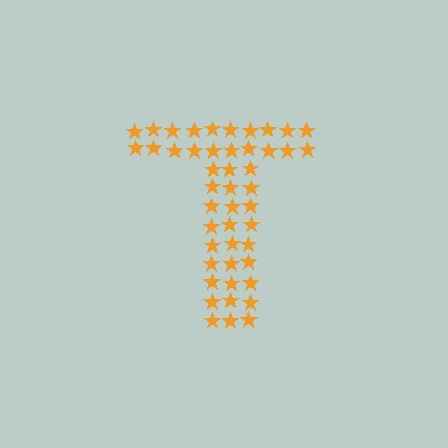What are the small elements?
The small elements are stars.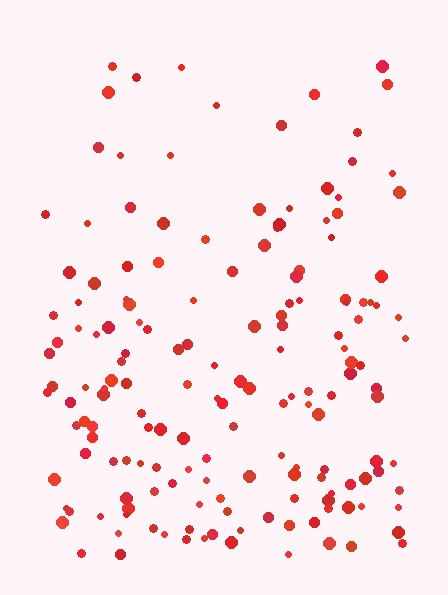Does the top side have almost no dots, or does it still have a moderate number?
Still a moderate number, just noticeably fewer than the bottom.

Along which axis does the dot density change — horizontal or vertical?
Vertical.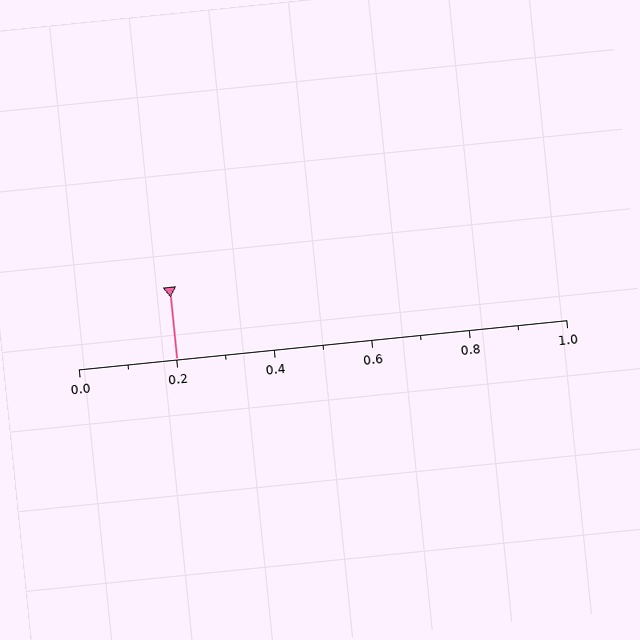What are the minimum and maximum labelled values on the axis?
The axis runs from 0.0 to 1.0.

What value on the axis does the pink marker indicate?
The marker indicates approximately 0.2.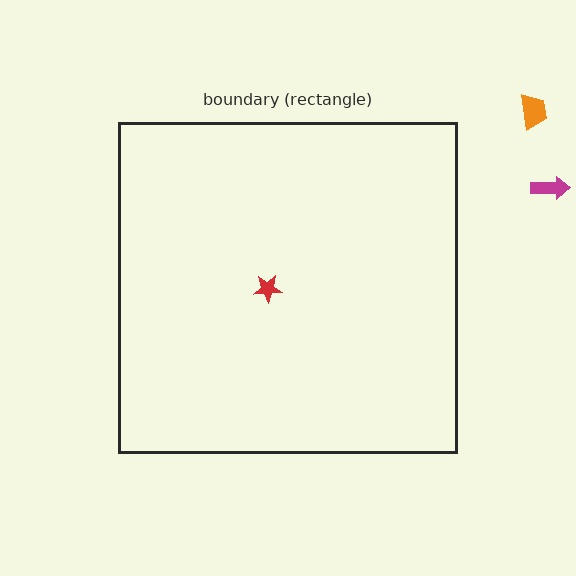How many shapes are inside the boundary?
1 inside, 2 outside.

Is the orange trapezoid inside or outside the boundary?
Outside.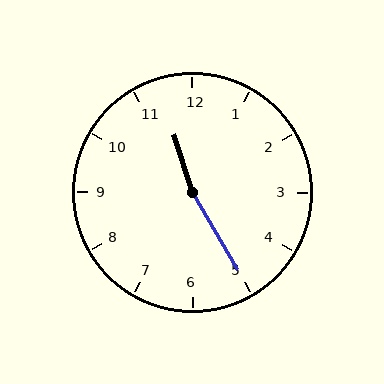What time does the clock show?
11:25.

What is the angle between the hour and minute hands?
Approximately 168 degrees.